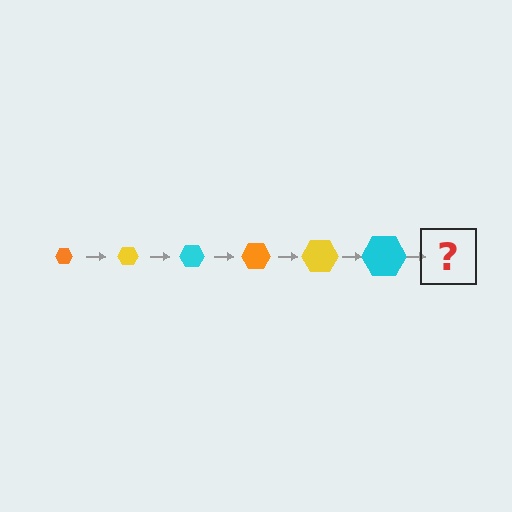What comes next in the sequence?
The next element should be an orange hexagon, larger than the previous one.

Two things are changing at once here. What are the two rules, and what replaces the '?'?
The two rules are that the hexagon grows larger each step and the color cycles through orange, yellow, and cyan. The '?' should be an orange hexagon, larger than the previous one.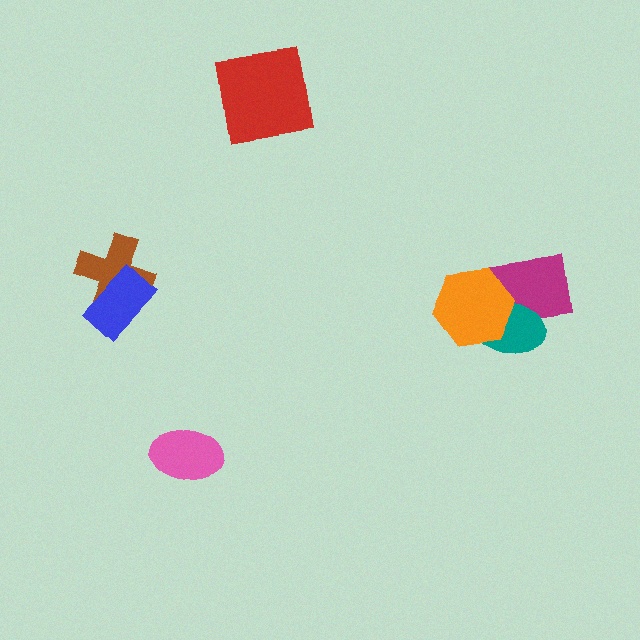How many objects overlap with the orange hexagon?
2 objects overlap with the orange hexagon.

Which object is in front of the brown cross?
The blue rectangle is in front of the brown cross.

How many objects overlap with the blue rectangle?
1 object overlaps with the blue rectangle.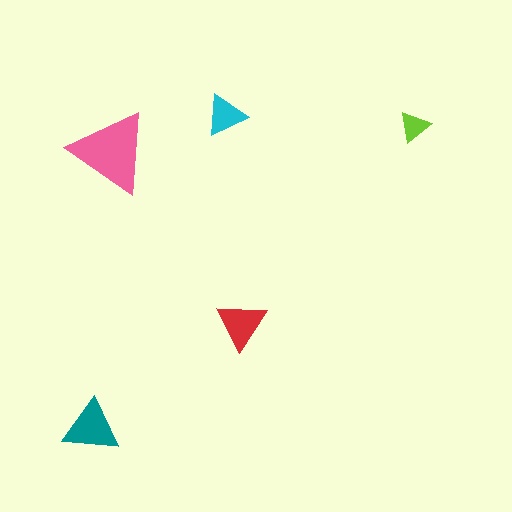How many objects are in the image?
There are 5 objects in the image.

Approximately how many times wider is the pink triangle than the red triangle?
About 1.5 times wider.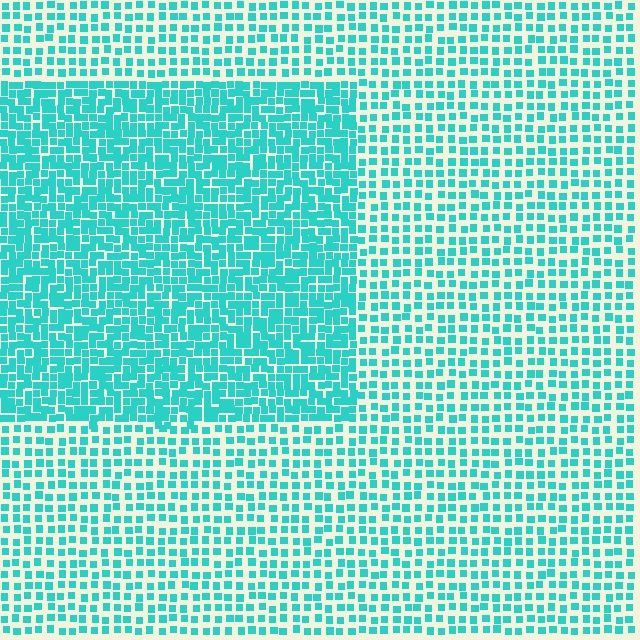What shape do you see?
I see a rectangle.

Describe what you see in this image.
The image contains small cyan elements arranged at two different densities. A rectangle-shaped region is visible where the elements are more densely packed than the surrounding area.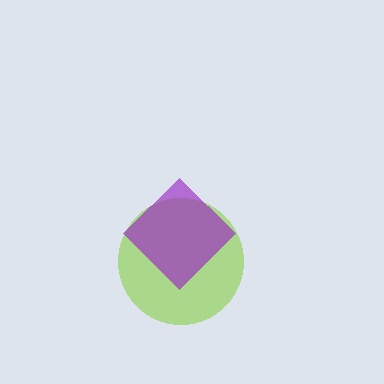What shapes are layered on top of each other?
The layered shapes are: a lime circle, a purple diamond.